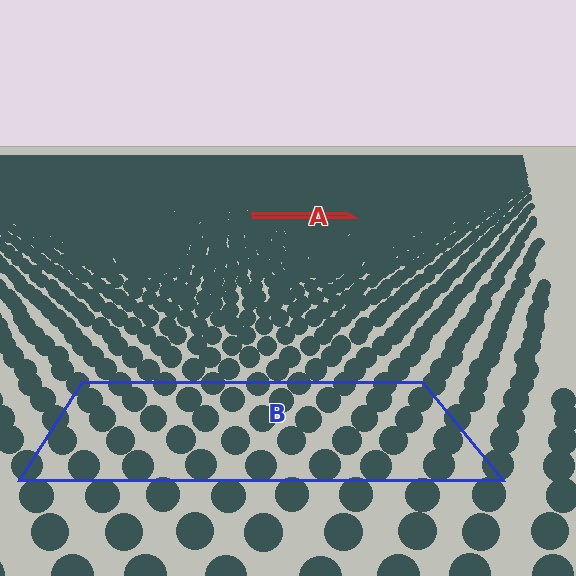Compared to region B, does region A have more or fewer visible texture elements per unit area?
Region A has more texture elements per unit area — they are packed more densely because it is farther away.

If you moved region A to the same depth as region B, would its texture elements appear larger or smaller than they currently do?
They would appear larger. At a closer depth, the same texture elements are projected at a bigger on-screen size.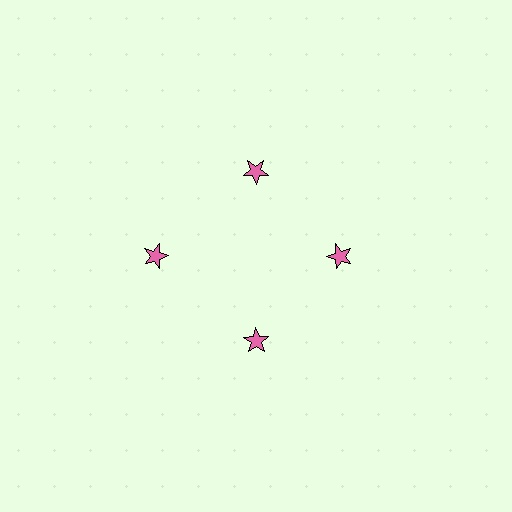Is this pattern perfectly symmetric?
No. The 4 pink stars are arranged in a ring, but one element near the 9 o'clock position is pushed outward from the center, breaking the 4-fold rotational symmetry.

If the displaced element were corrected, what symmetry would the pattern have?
It would have 4-fold rotational symmetry — the pattern would map onto itself every 90 degrees.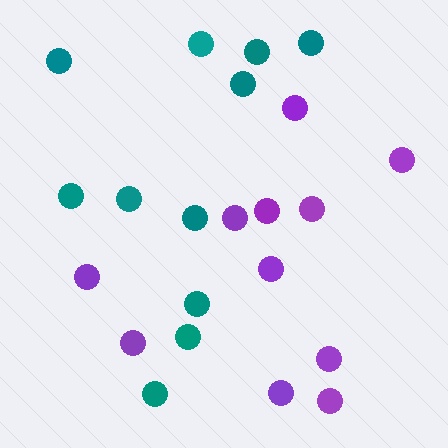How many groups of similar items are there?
There are 2 groups: one group of teal circles (11) and one group of purple circles (11).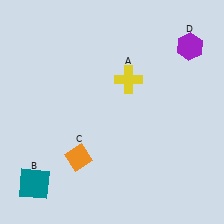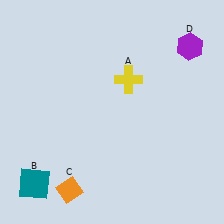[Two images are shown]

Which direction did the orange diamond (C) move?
The orange diamond (C) moved down.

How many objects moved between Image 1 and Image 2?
1 object moved between the two images.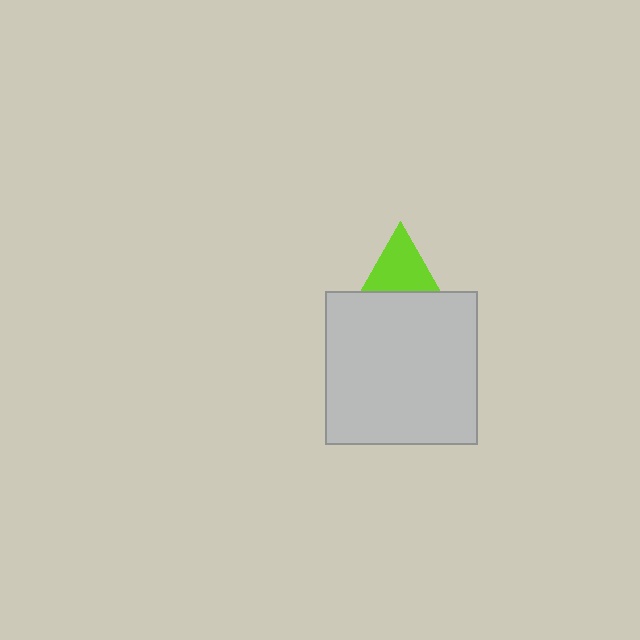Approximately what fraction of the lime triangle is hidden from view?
Roughly 44% of the lime triangle is hidden behind the light gray square.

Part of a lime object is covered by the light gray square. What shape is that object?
It is a triangle.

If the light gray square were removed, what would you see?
You would see the complete lime triangle.